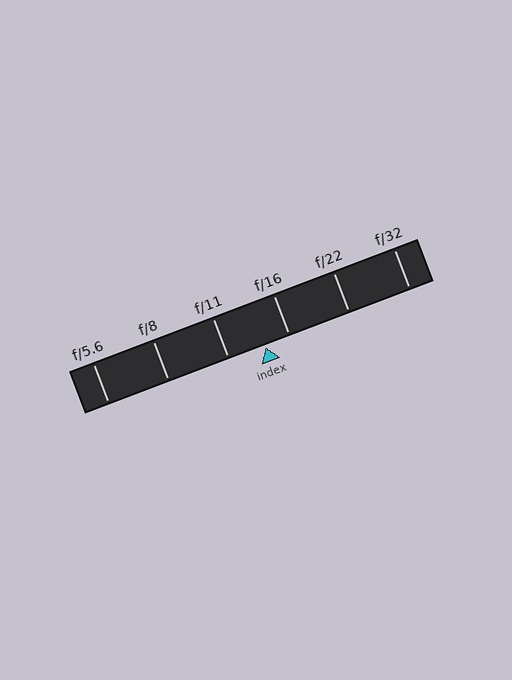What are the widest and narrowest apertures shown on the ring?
The widest aperture shown is f/5.6 and the narrowest is f/32.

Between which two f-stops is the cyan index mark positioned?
The index mark is between f/11 and f/16.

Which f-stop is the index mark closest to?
The index mark is closest to f/16.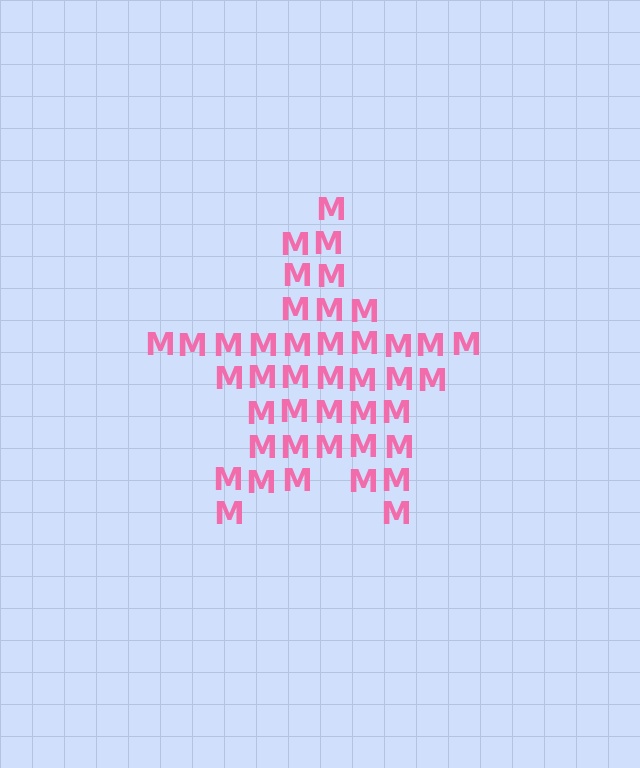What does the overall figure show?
The overall figure shows a star.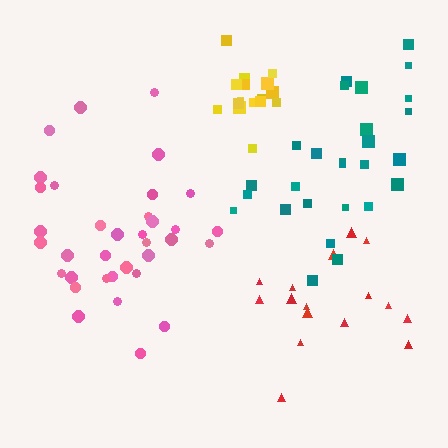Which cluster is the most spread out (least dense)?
Red.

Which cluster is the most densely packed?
Yellow.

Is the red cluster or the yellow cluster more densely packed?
Yellow.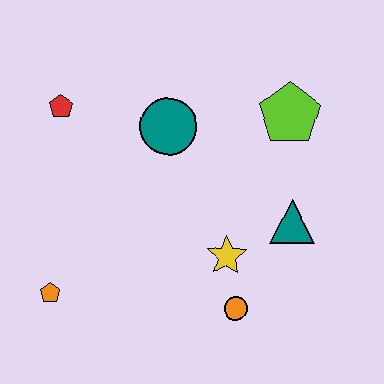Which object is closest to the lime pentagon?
The teal triangle is closest to the lime pentagon.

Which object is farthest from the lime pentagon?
The orange pentagon is farthest from the lime pentagon.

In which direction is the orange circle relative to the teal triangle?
The orange circle is below the teal triangle.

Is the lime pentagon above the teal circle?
Yes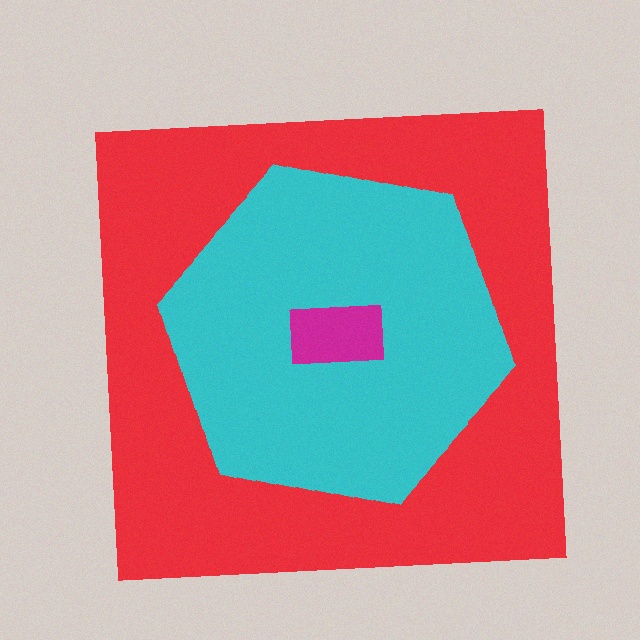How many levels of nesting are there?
3.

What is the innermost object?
The magenta rectangle.